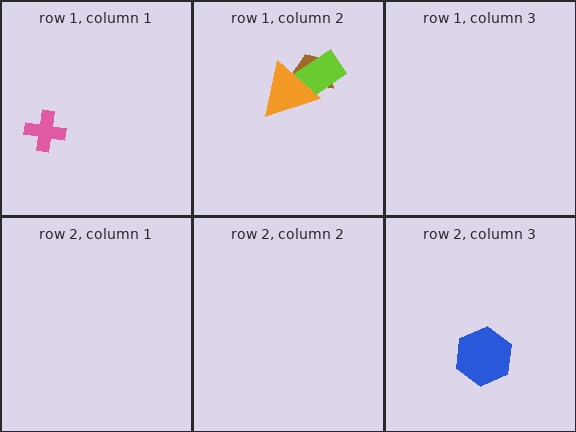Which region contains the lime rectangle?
The row 1, column 2 region.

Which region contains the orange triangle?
The row 1, column 2 region.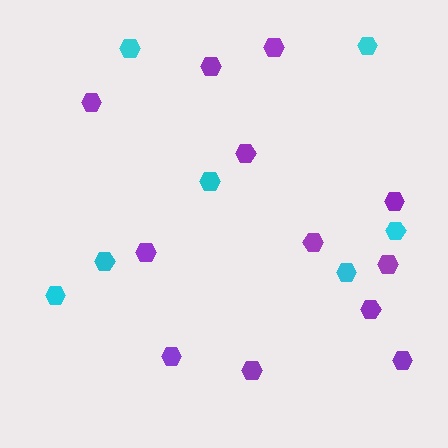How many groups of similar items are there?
There are 2 groups: one group of purple hexagons (12) and one group of cyan hexagons (7).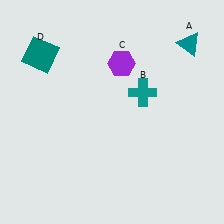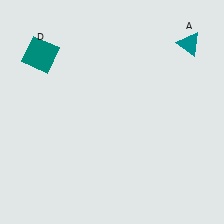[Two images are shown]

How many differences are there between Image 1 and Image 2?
There are 2 differences between the two images.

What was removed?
The teal cross (B), the purple hexagon (C) were removed in Image 2.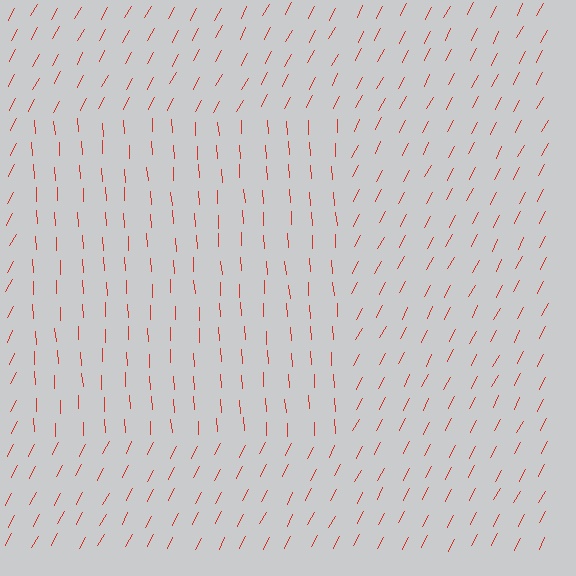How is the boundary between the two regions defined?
The boundary is defined purely by a change in line orientation (approximately 31 degrees difference). All lines are the same color and thickness.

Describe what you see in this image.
The image is filled with small red line segments. A rectangle region in the image has lines oriented differently from the surrounding lines, creating a visible texture boundary.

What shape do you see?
I see a rectangle.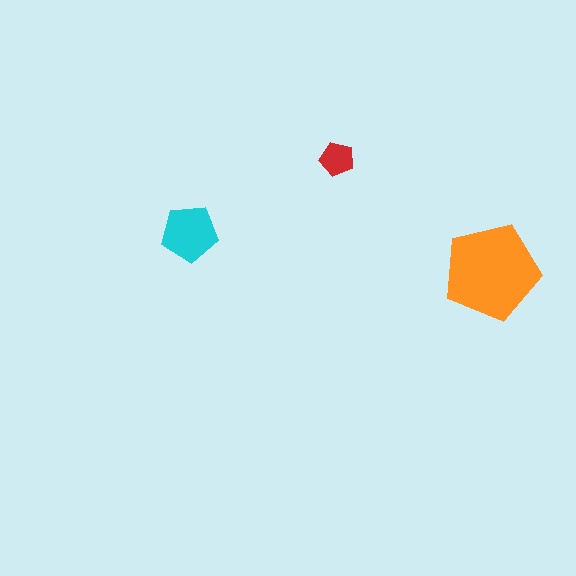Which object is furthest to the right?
The orange pentagon is rightmost.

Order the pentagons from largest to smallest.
the orange one, the cyan one, the red one.